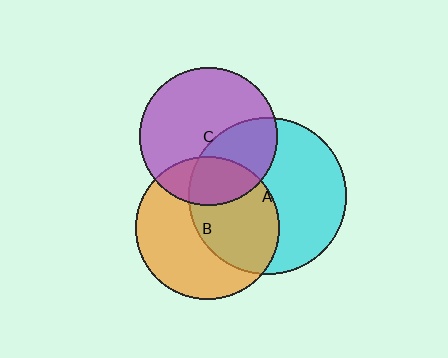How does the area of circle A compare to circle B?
Approximately 1.2 times.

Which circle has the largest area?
Circle A (cyan).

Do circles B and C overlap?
Yes.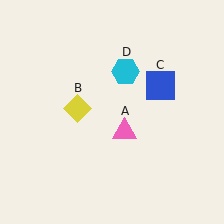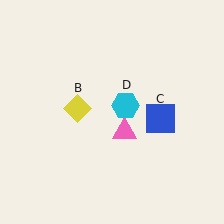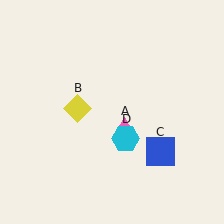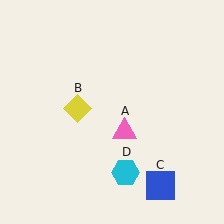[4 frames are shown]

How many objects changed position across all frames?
2 objects changed position: blue square (object C), cyan hexagon (object D).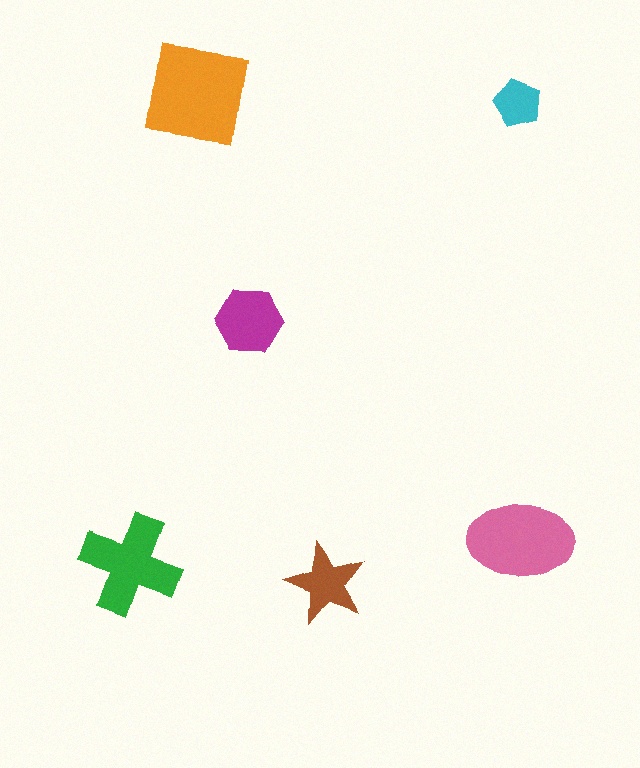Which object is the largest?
The orange square.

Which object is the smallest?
The cyan pentagon.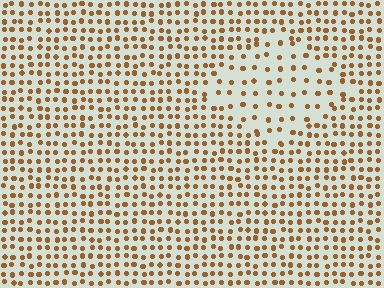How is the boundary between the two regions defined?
The boundary is defined by a change in element density (approximately 2.1x ratio). All elements are the same color, size, and shape.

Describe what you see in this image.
The image contains small brown elements arranged at two different densities. A diamond-shaped region is visible where the elements are less densely packed than the surrounding area.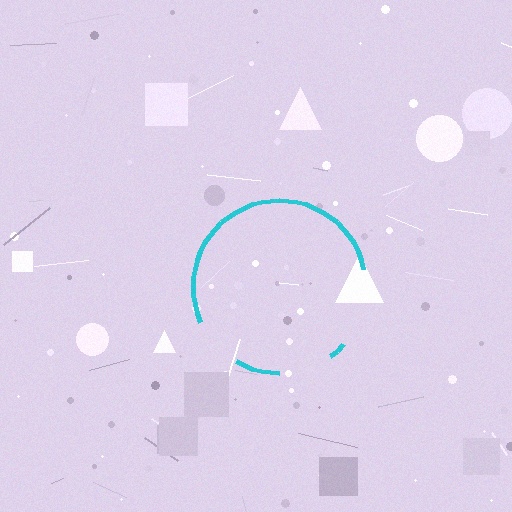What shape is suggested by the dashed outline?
The dashed outline suggests a circle.